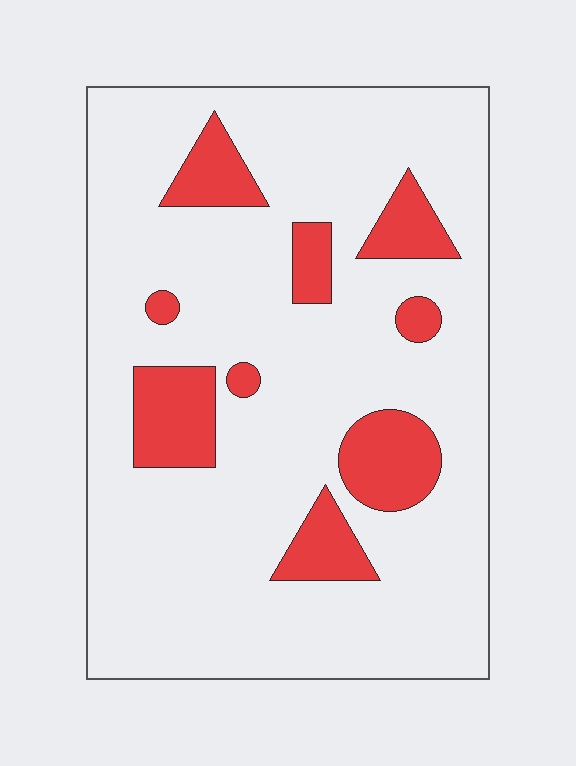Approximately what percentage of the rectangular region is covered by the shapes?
Approximately 15%.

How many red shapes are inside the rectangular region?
9.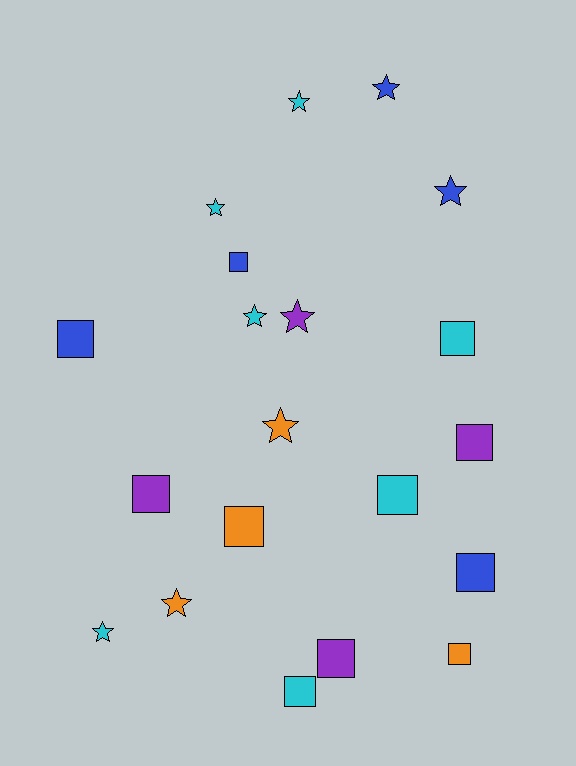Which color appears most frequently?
Cyan, with 7 objects.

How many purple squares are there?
There are 3 purple squares.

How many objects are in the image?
There are 20 objects.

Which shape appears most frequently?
Square, with 11 objects.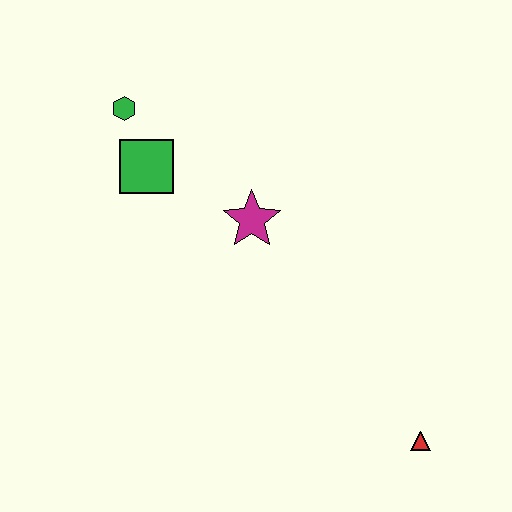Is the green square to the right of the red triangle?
No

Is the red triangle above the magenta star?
No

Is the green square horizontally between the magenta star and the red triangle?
No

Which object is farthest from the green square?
The red triangle is farthest from the green square.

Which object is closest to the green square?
The green hexagon is closest to the green square.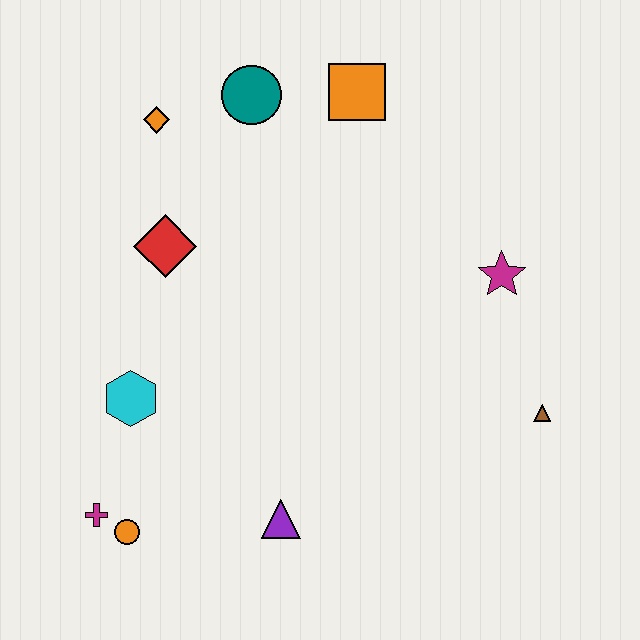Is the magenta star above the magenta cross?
Yes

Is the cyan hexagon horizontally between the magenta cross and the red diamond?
Yes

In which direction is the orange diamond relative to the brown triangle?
The orange diamond is to the left of the brown triangle.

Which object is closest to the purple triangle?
The orange circle is closest to the purple triangle.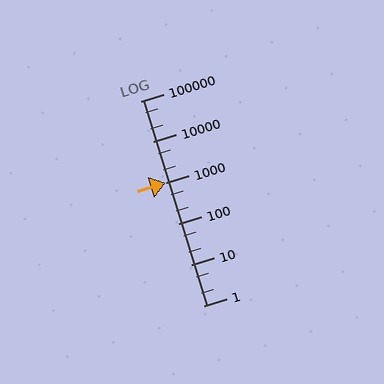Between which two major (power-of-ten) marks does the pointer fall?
The pointer is between 1000 and 10000.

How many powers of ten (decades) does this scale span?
The scale spans 5 decades, from 1 to 100000.